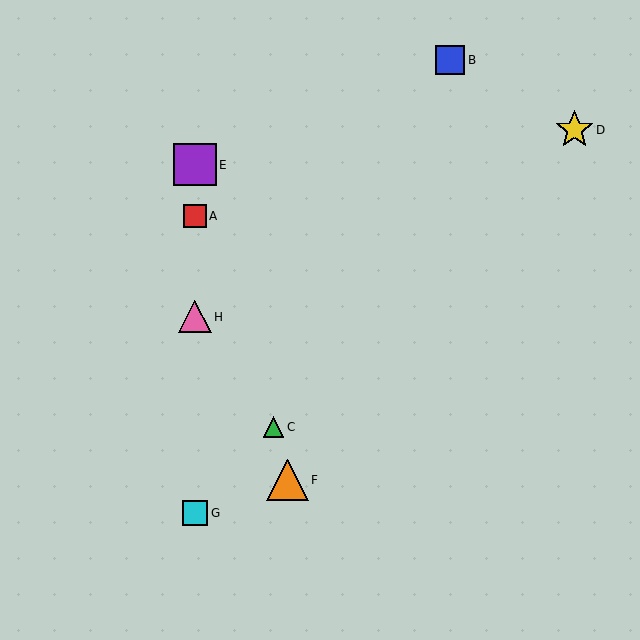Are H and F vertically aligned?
No, H is at x≈195 and F is at x≈288.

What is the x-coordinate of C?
Object C is at x≈273.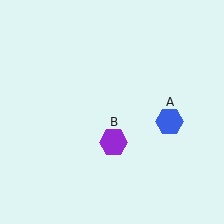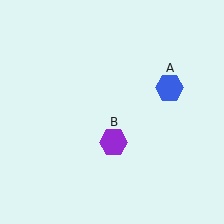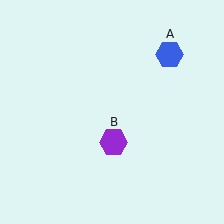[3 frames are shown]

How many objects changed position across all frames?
1 object changed position: blue hexagon (object A).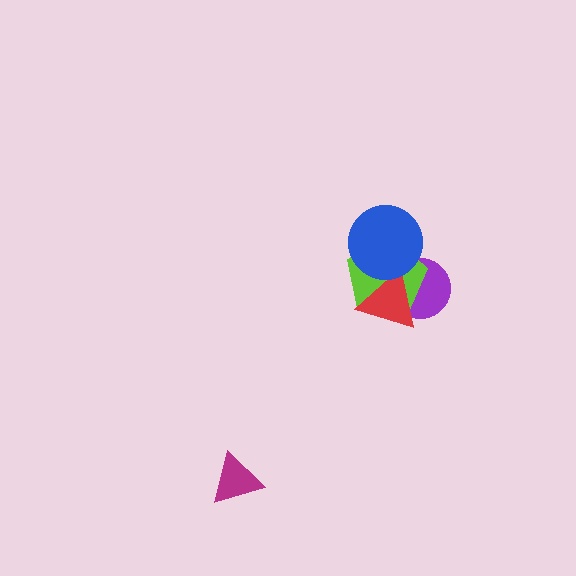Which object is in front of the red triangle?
The blue circle is in front of the red triangle.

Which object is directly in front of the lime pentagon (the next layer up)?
The red triangle is directly in front of the lime pentagon.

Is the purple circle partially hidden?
Yes, it is partially covered by another shape.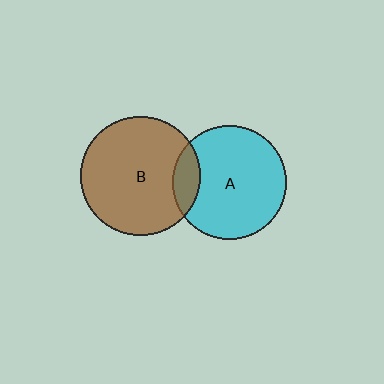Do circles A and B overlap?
Yes.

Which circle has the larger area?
Circle B (brown).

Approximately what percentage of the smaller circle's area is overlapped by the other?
Approximately 15%.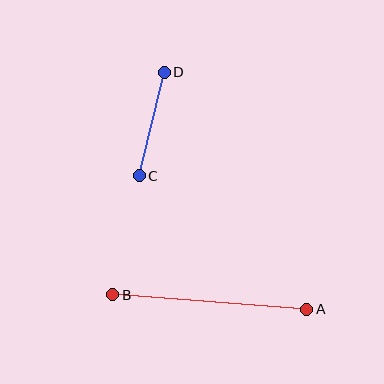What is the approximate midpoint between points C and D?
The midpoint is at approximately (152, 124) pixels.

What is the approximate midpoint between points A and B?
The midpoint is at approximately (210, 302) pixels.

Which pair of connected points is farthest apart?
Points A and B are farthest apart.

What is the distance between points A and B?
The distance is approximately 194 pixels.